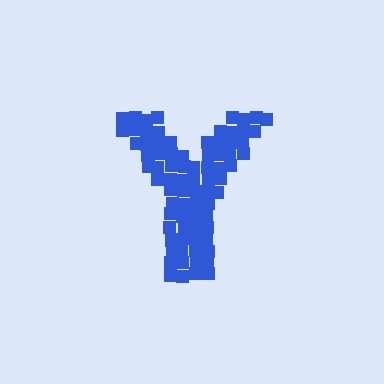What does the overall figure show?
The overall figure shows the letter Y.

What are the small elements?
The small elements are squares.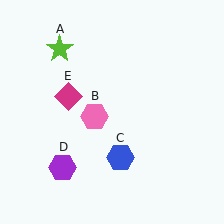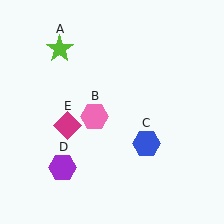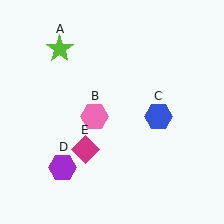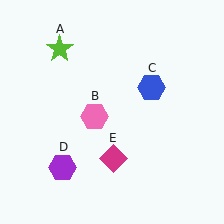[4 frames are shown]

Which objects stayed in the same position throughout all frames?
Lime star (object A) and pink hexagon (object B) and purple hexagon (object D) remained stationary.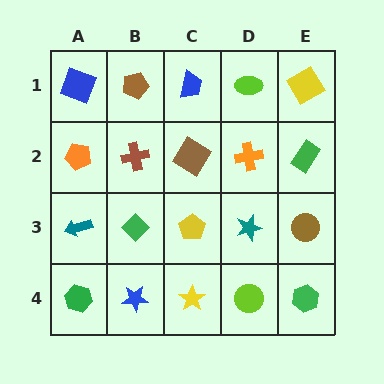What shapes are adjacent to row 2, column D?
A lime ellipse (row 1, column D), a teal star (row 3, column D), a brown diamond (row 2, column C), a green rectangle (row 2, column E).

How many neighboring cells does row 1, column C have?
3.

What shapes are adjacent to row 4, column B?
A green diamond (row 3, column B), a green hexagon (row 4, column A), a yellow star (row 4, column C).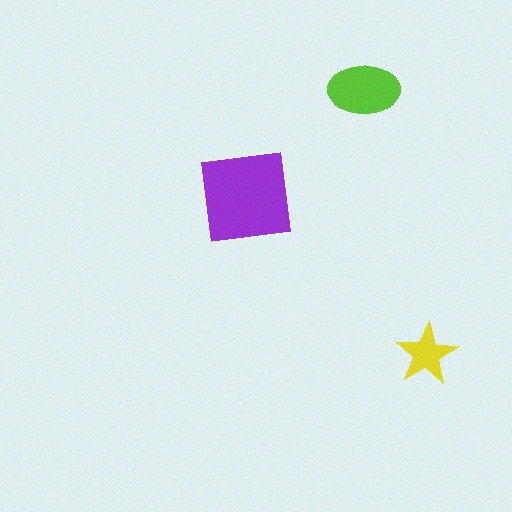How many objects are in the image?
There are 3 objects in the image.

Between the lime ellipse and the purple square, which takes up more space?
The purple square.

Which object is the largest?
The purple square.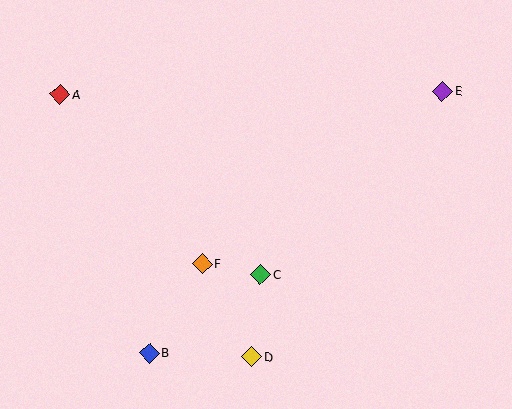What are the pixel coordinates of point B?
Point B is at (150, 353).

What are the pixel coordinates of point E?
Point E is at (442, 91).